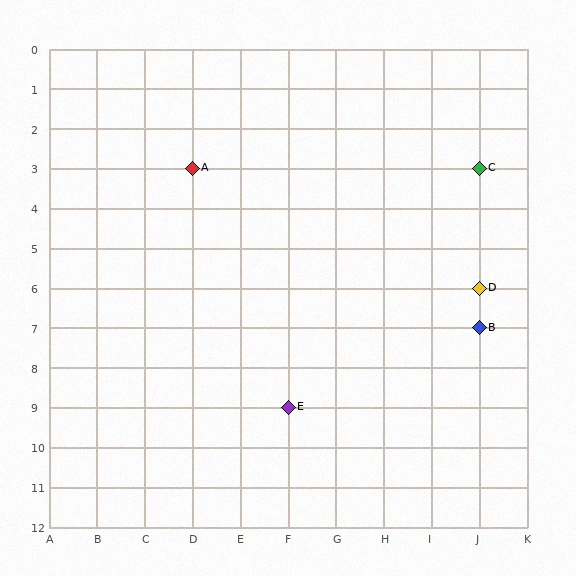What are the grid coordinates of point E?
Point E is at grid coordinates (F, 9).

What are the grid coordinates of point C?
Point C is at grid coordinates (J, 3).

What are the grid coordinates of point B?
Point B is at grid coordinates (J, 7).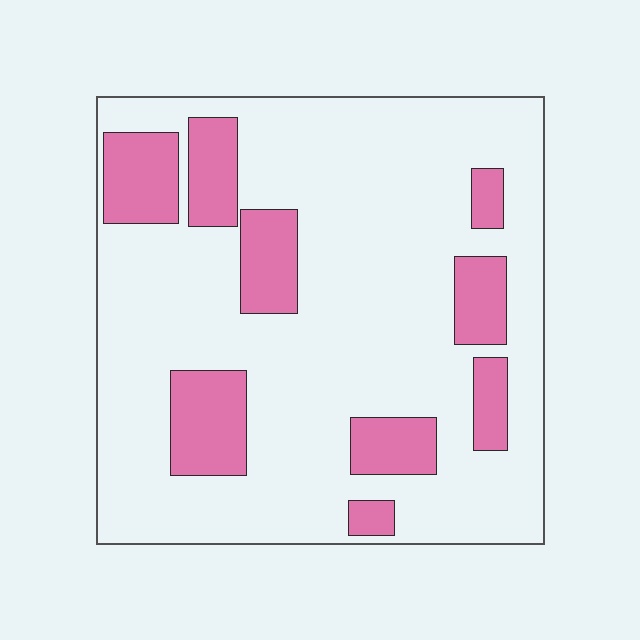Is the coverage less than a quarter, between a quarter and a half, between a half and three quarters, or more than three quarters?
Less than a quarter.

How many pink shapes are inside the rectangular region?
9.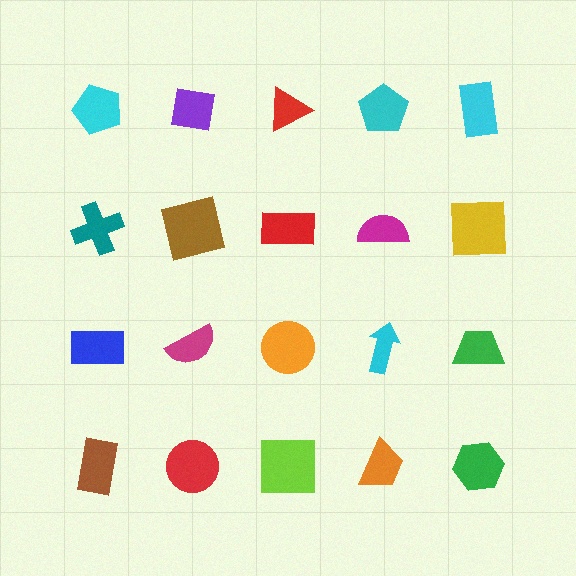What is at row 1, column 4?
A cyan pentagon.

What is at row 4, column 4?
An orange trapezoid.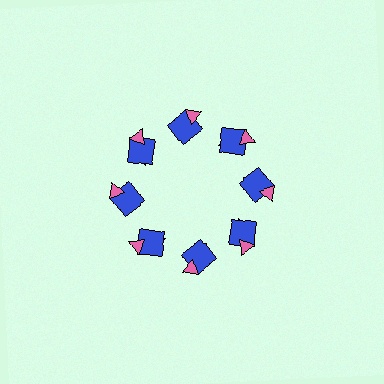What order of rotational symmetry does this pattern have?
This pattern has 8-fold rotational symmetry.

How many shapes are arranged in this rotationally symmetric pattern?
There are 24 shapes, arranged in 8 groups of 3.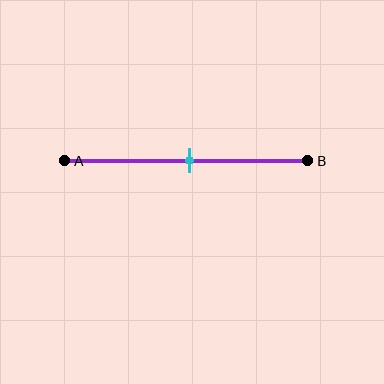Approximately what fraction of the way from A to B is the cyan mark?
The cyan mark is approximately 50% of the way from A to B.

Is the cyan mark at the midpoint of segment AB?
Yes, the mark is approximately at the midpoint.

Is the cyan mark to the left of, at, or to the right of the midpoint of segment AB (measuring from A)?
The cyan mark is approximately at the midpoint of segment AB.